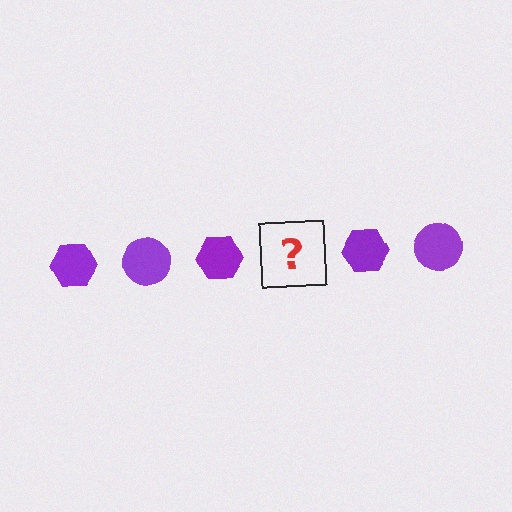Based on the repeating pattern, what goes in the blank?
The blank should be a purple circle.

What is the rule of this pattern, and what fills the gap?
The rule is that the pattern cycles through hexagon, circle shapes in purple. The gap should be filled with a purple circle.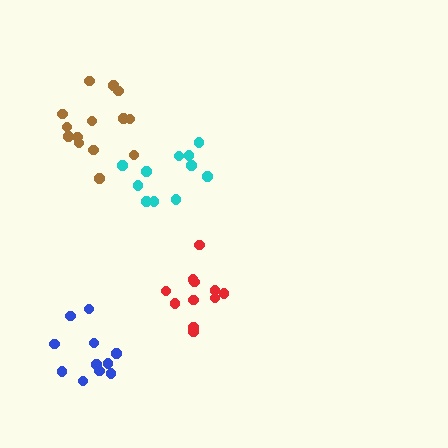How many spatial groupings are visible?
There are 4 spatial groupings.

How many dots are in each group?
Group 1: 11 dots, Group 2: 11 dots, Group 3: 11 dots, Group 4: 14 dots (47 total).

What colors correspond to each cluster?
The clusters are colored: red, blue, cyan, brown.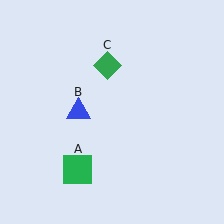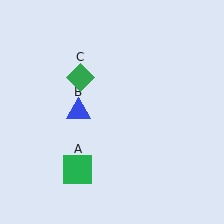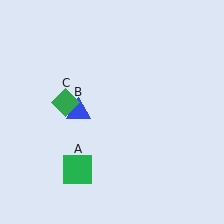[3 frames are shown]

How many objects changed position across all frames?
1 object changed position: green diamond (object C).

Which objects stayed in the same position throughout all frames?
Green square (object A) and blue triangle (object B) remained stationary.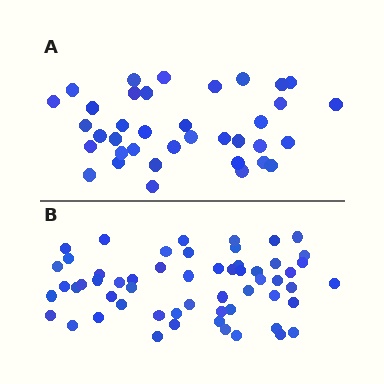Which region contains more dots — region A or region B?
Region B (the bottom region) has more dots.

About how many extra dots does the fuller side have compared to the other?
Region B has approximately 20 more dots than region A.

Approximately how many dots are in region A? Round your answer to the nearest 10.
About 40 dots. (The exact count is 37, which rounds to 40.)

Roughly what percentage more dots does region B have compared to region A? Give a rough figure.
About 55% more.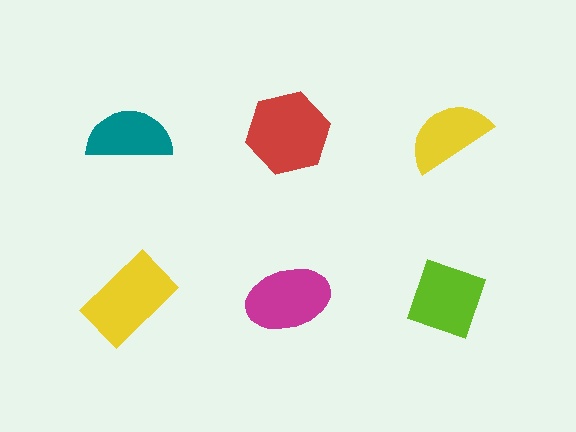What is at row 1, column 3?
A yellow semicircle.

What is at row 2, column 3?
A lime diamond.